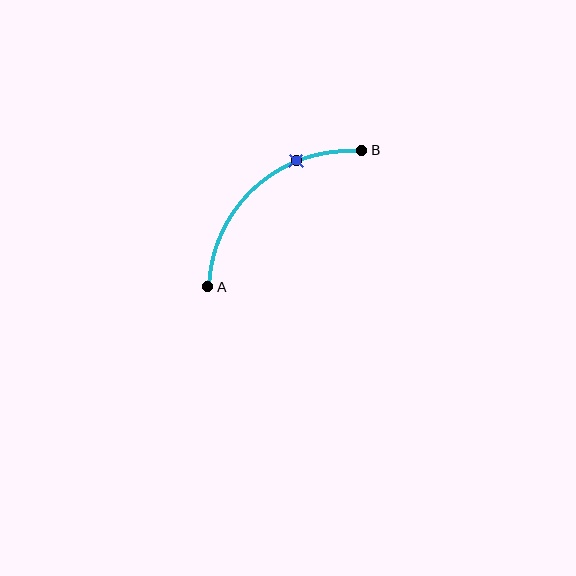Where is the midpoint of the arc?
The arc midpoint is the point on the curve farthest from the straight line joining A and B. It sits above and to the left of that line.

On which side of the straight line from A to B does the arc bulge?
The arc bulges above and to the left of the straight line connecting A and B.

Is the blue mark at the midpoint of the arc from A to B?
No. The blue mark lies on the arc but is closer to endpoint B. The arc midpoint would be at the point on the curve equidistant along the arc from both A and B.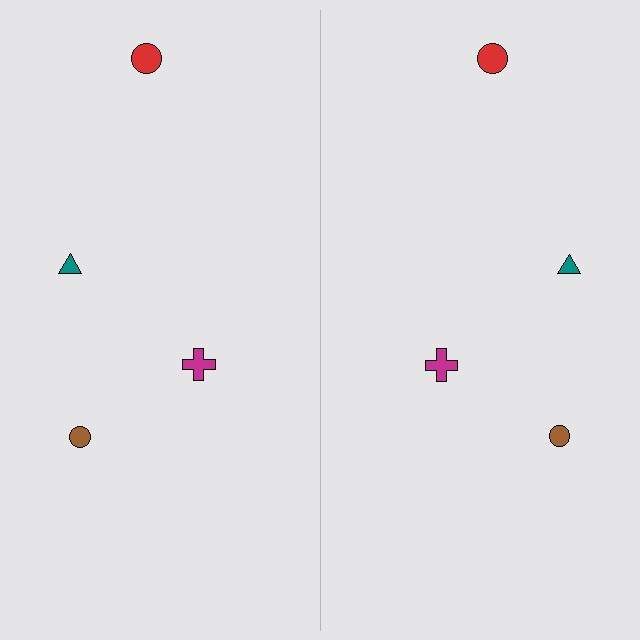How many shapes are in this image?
There are 8 shapes in this image.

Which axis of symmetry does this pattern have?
The pattern has a vertical axis of symmetry running through the center of the image.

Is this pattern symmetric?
Yes, this pattern has bilateral (reflection) symmetry.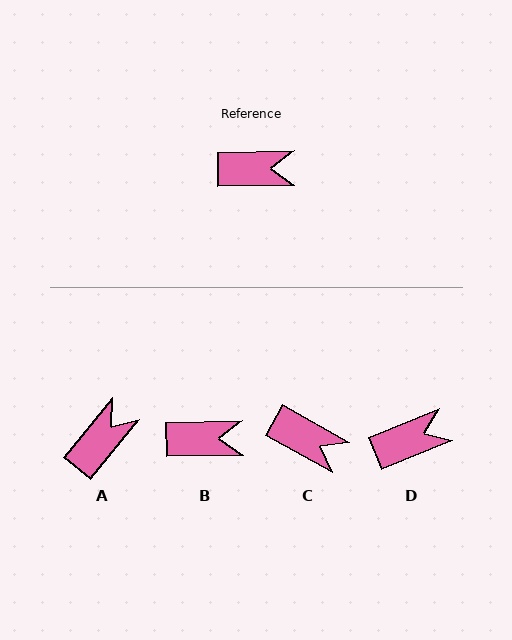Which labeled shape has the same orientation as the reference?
B.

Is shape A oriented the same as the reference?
No, it is off by about 50 degrees.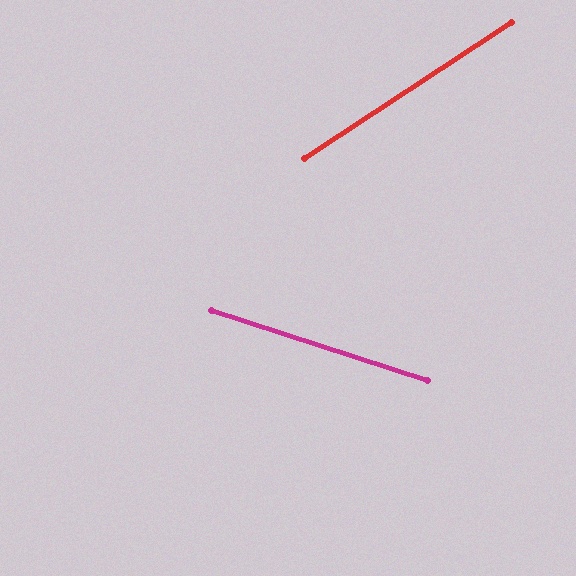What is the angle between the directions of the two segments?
Approximately 51 degrees.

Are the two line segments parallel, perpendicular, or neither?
Neither parallel nor perpendicular — they differ by about 51°.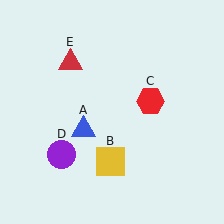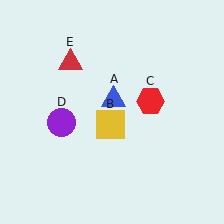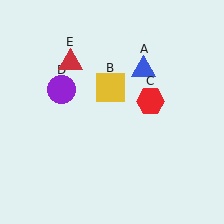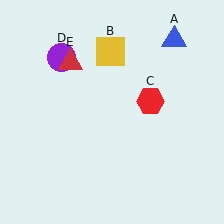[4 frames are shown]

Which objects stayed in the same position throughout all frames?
Red hexagon (object C) and red triangle (object E) remained stationary.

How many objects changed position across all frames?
3 objects changed position: blue triangle (object A), yellow square (object B), purple circle (object D).